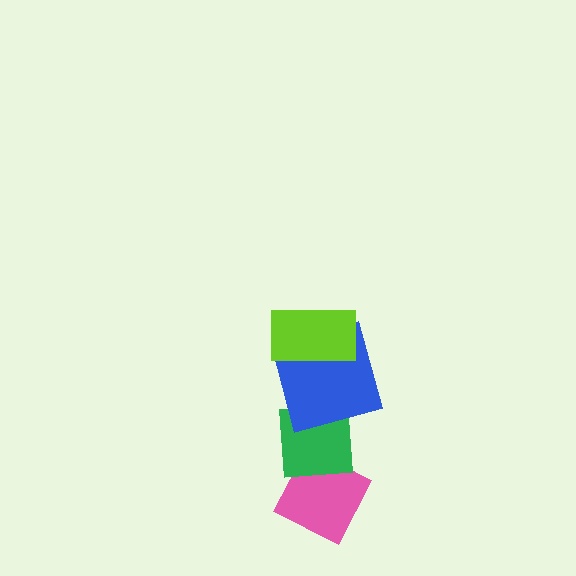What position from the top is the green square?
The green square is 3rd from the top.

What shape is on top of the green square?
The blue square is on top of the green square.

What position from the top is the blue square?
The blue square is 2nd from the top.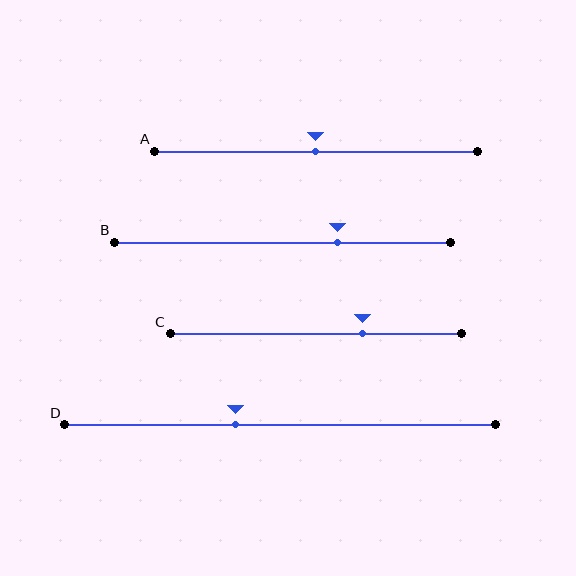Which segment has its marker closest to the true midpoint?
Segment A has its marker closest to the true midpoint.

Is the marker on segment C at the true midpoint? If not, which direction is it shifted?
No, the marker on segment C is shifted to the right by about 16% of the segment length.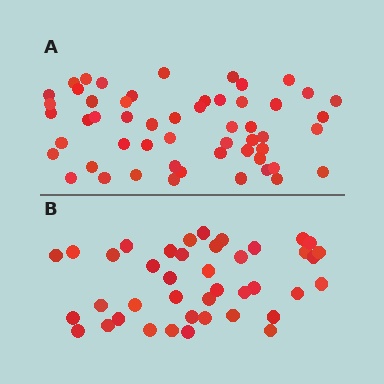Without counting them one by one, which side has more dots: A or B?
Region A (the top region) has more dots.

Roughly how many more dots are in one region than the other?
Region A has approximately 15 more dots than region B.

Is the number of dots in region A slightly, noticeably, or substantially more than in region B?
Region A has noticeably more, but not dramatically so. The ratio is roughly 1.3 to 1.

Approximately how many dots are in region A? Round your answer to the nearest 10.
About 50 dots. (The exact count is 54, which rounds to 50.)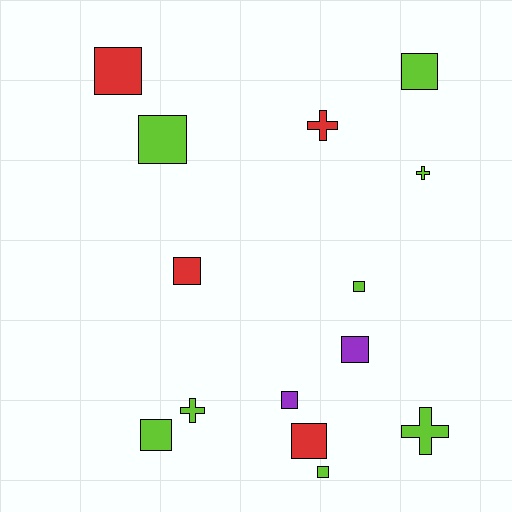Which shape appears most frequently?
Square, with 10 objects.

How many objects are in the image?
There are 14 objects.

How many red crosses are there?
There is 1 red cross.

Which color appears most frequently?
Lime, with 8 objects.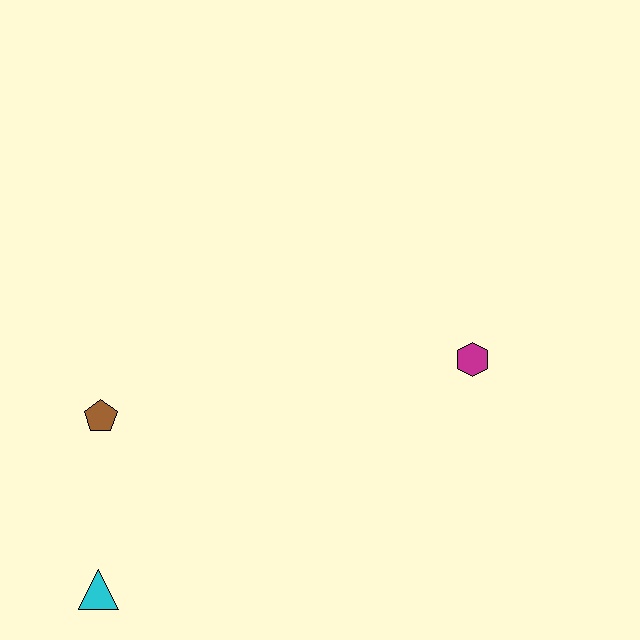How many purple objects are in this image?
There are no purple objects.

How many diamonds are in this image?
There are no diamonds.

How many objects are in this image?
There are 3 objects.